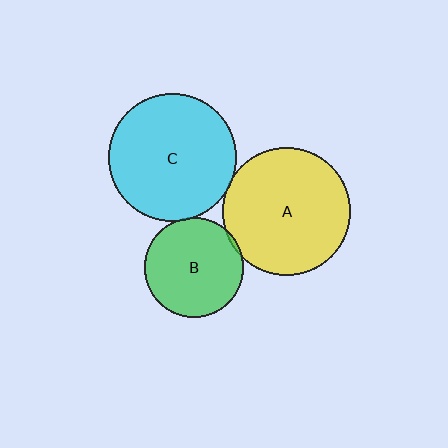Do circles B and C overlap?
Yes.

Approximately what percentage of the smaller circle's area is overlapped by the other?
Approximately 5%.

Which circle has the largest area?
Circle A (yellow).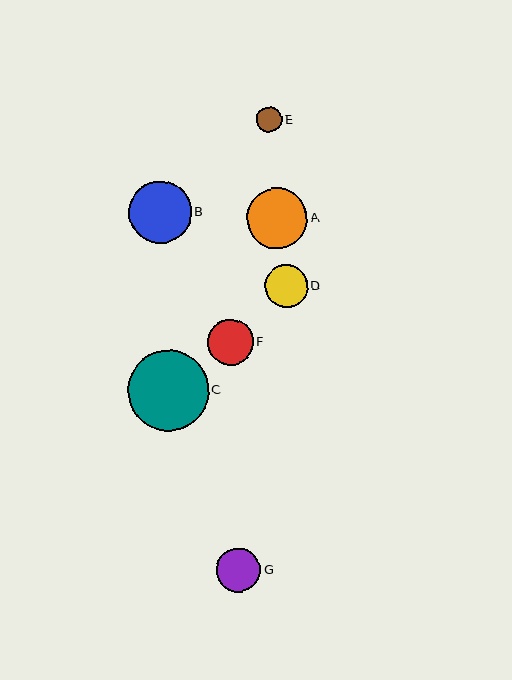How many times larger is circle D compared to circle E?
Circle D is approximately 1.7 times the size of circle E.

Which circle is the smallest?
Circle E is the smallest with a size of approximately 25 pixels.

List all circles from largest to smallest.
From largest to smallest: C, B, A, F, G, D, E.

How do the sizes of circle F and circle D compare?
Circle F and circle D are approximately the same size.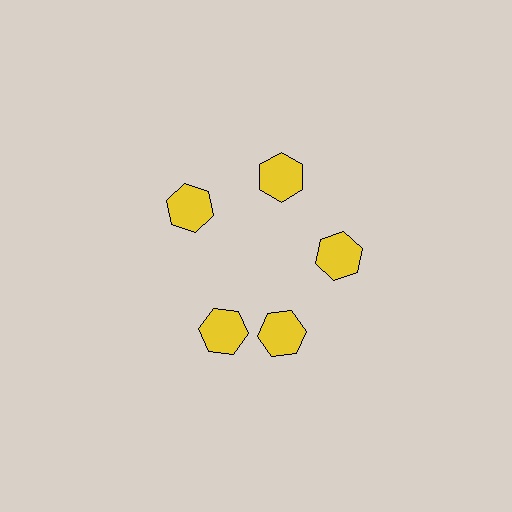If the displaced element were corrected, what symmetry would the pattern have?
It would have 5-fold rotational symmetry — the pattern would map onto itself every 72 degrees.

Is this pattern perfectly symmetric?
No. The 5 yellow hexagons are arranged in a ring, but one element near the 8 o'clock position is rotated out of alignment along the ring, breaking the 5-fold rotational symmetry.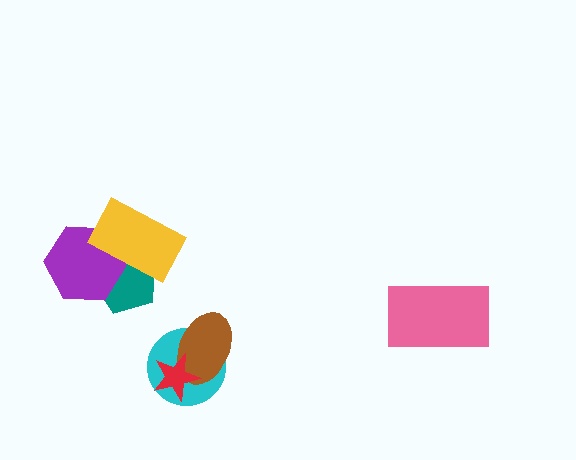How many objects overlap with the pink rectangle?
0 objects overlap with the pink rectangle.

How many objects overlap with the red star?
2 objects overlap with the red star.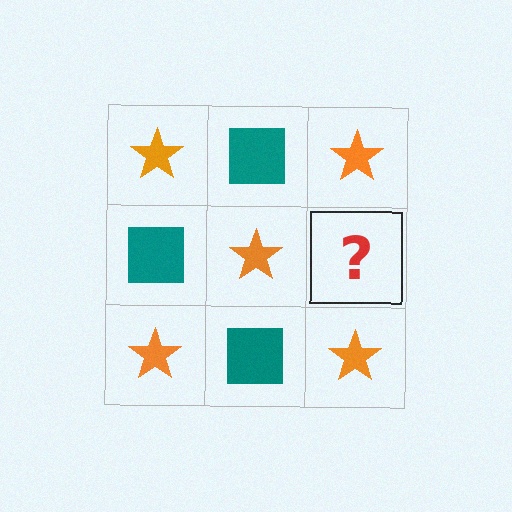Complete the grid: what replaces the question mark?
The question mark should be replaced with a teal square.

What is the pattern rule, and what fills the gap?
The rule is that it alternates orange star and teal square in a checkerboard pattern. The gap should be filled with a teal square.